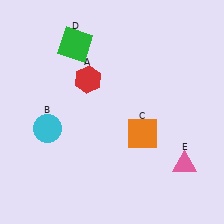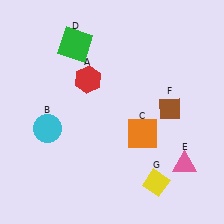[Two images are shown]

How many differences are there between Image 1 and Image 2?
There are 2 differences between the two images.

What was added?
A brown diamond (F), a yellow diamond (G) were added in Image 2.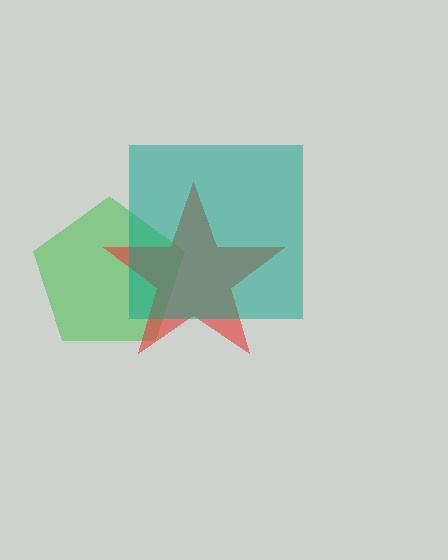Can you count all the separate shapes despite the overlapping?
Yes, there are 3 separate shapes.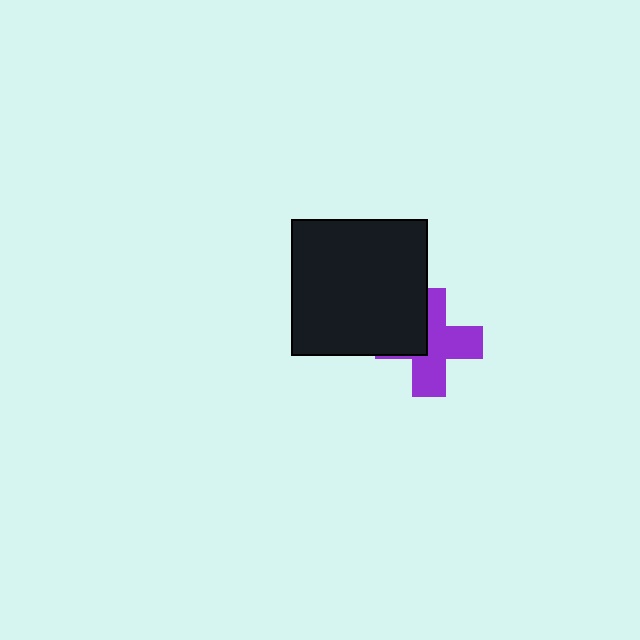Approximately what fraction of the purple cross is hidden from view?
Roughly 35% of the purple cross is hidden behind the black square.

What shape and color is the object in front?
The object in front is a black square.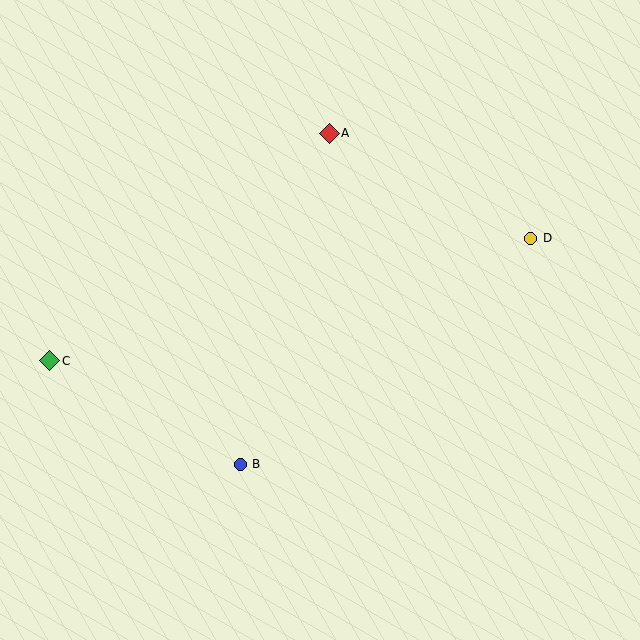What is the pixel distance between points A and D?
The distance between A and D is 227 pixels.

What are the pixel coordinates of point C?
Point C is at (50, 361).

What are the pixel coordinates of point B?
Point B is at (240, 464).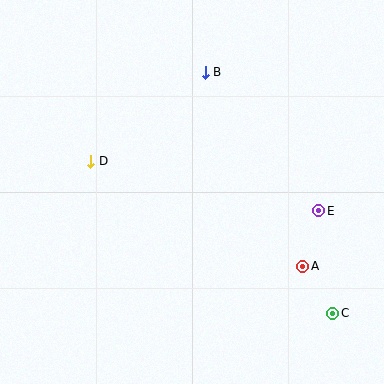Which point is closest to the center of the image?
Point D at (91, 161) is closest to the center.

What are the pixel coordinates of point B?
Point B is at (205, 72).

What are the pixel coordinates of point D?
Point D is at (91, 161).